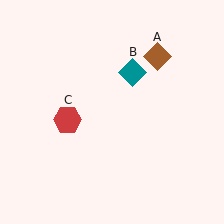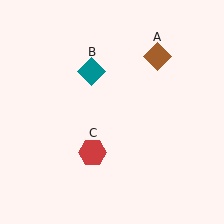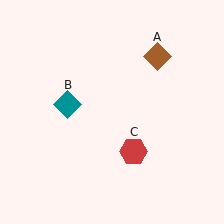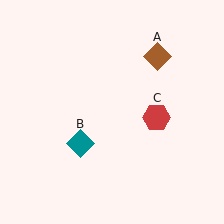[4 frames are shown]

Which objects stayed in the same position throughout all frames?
Brown diamond (object A) remained stationary.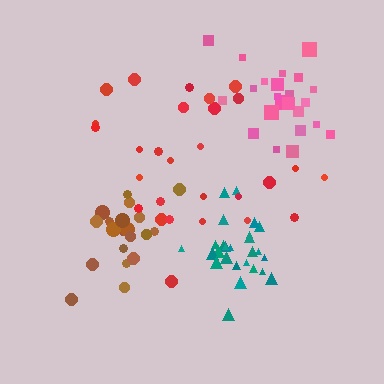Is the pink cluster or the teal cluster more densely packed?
Teal.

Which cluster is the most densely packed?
Teal.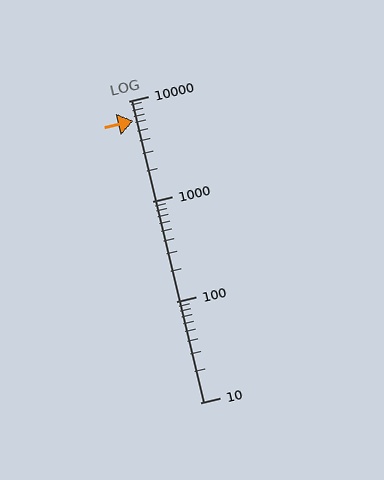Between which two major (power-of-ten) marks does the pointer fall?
The pointer is between 1000 and 10000.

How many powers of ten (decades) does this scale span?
The scale spans 3 decades, from 10 to 10000.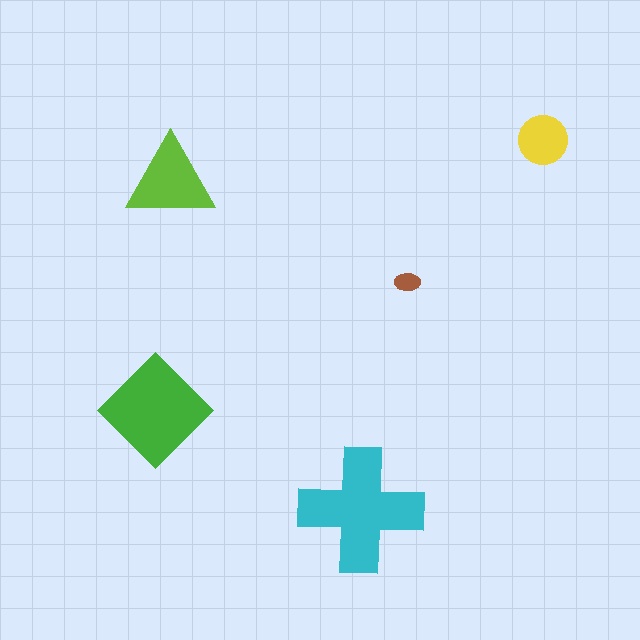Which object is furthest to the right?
The yellow circle is rightmost.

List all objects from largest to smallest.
The cyan cross, the green diamond, the lime triangle, the yellow circle, the brown ellipse.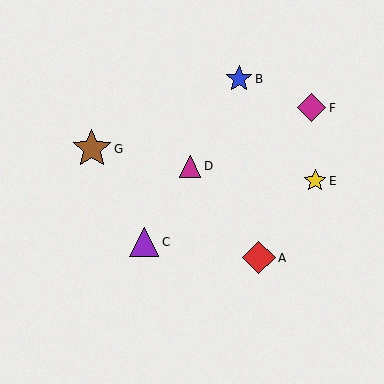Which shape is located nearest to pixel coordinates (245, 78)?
The blue star (labeled B) at (239, 79) is nearest to that location.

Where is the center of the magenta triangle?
The center of the magenta triangle is at (190, 166).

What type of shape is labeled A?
Shape A is a red diamond.